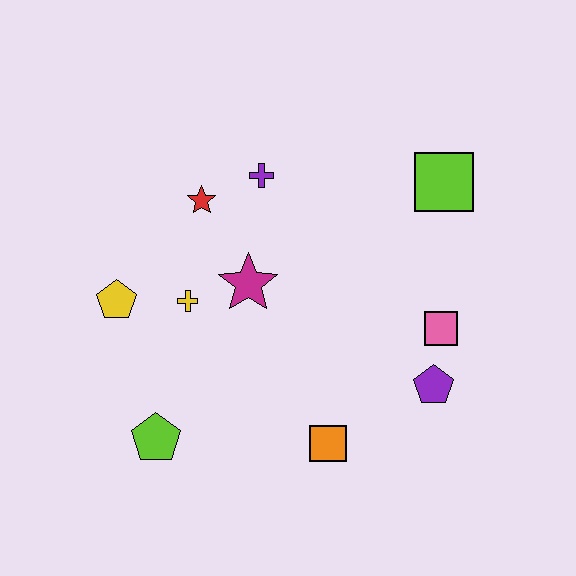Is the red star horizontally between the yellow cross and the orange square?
Yes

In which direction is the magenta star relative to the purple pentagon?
The magenta star is to the left of the purple pentagon.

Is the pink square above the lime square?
No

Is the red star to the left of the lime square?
Yes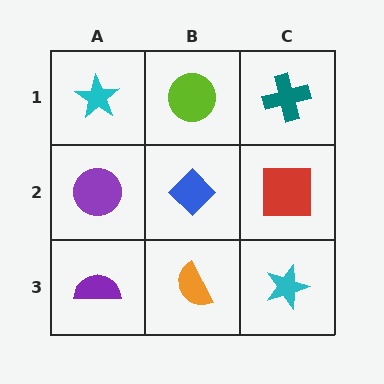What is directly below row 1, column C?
A red square.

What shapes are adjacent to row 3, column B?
A blue diamond (row 2, column B), a purple semicircle (row 3, column A), a cyan star (row 3, column C).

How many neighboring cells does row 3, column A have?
2.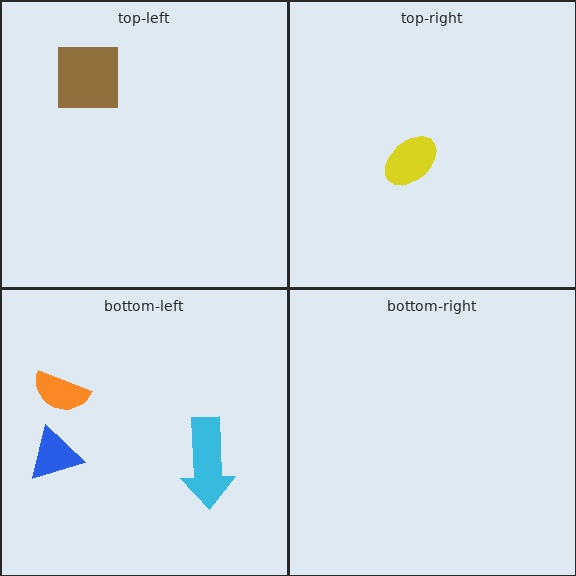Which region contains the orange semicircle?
The bottom-left region.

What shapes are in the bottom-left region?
The cyan arrow, the blue triangle, the orange semicircle.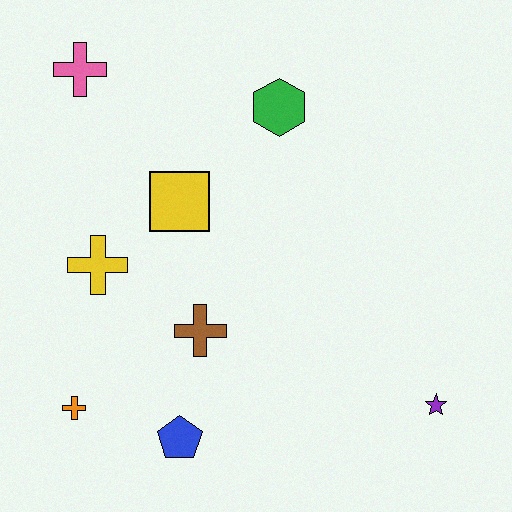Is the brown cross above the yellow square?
No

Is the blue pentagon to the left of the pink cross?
No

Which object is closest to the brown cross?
The blue pentagon is closest to the brown cross.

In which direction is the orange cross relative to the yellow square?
The orange cross is below the yellow square.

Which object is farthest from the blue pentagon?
The pink cross is farthest from the blue pentagon.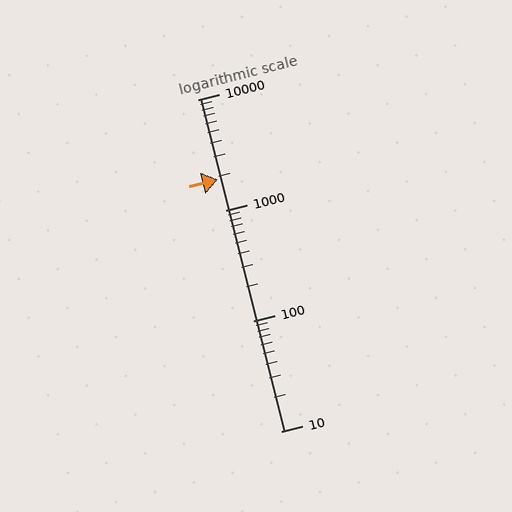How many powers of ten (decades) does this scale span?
The scale spans 3 decades, from 10 to 10000.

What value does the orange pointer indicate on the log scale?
The pointer indicates approximately 1900.